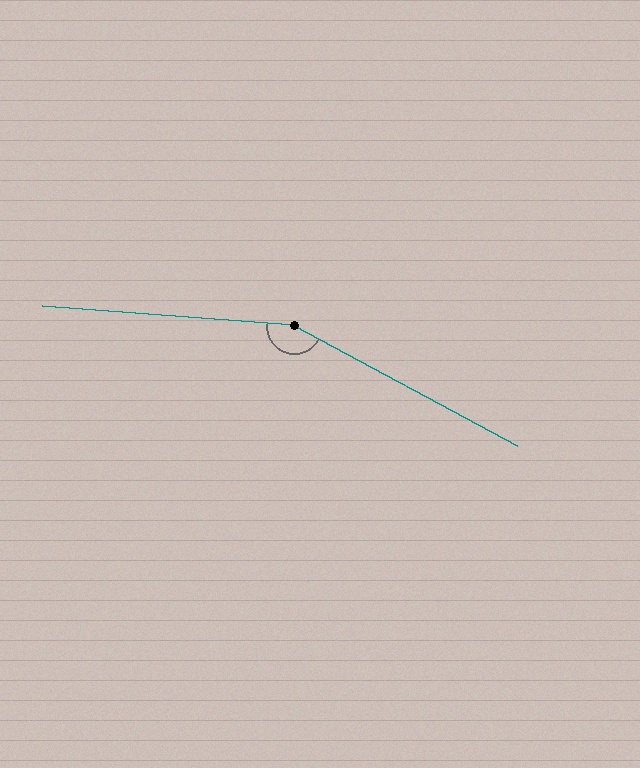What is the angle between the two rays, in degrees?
Approximately 156 degrees.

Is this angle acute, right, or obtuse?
It is obtuse.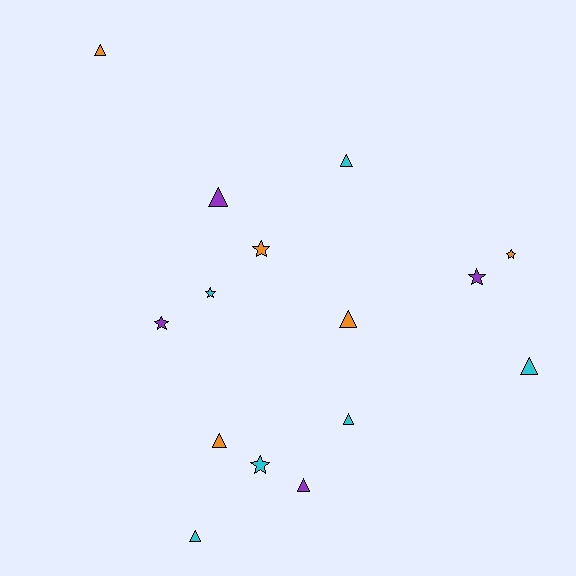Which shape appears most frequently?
Triangle, with 9 objects.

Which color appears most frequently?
Cyan, with 6 objects.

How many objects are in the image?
There are 15 objects.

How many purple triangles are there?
There are 2 purple triangles.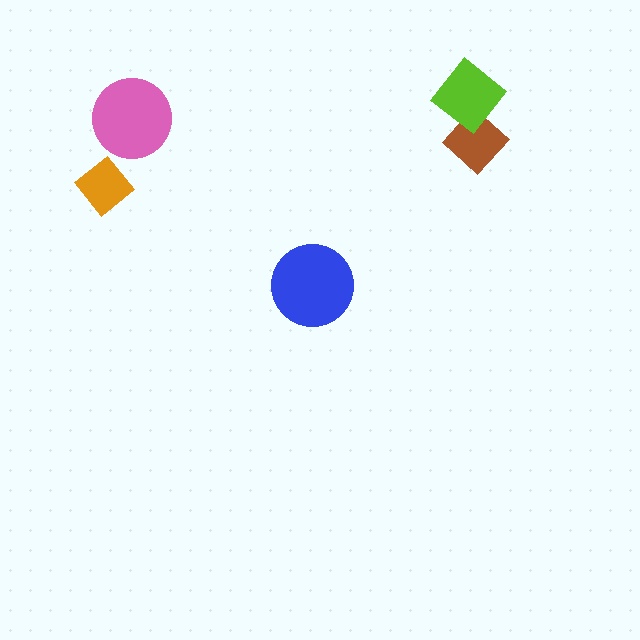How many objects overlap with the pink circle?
0 objects overlap with the pink circle.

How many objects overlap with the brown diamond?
1 object overlaps with the brown diamond.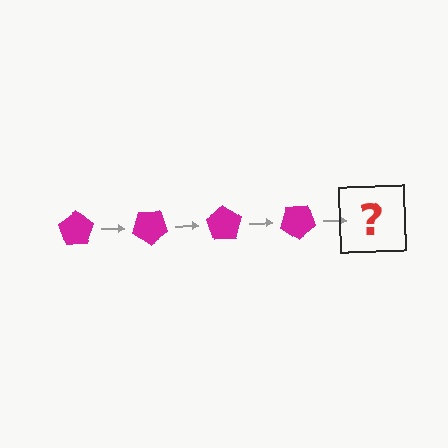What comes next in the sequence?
The next element should be a magenta pentagon rotated 140 degrees.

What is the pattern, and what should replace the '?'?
The pattern is that the pentagon rotates 35 degrees each step. The '?' should be a magenta pentagon rotated 140 degrees.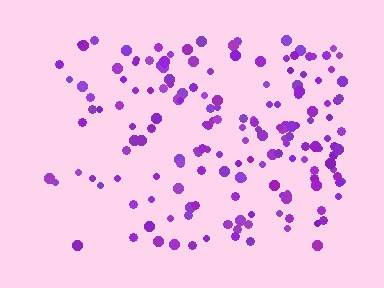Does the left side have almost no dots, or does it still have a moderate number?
Still a moderate number, just noticeably fewer than the right.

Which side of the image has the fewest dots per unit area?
The left.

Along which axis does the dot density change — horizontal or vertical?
Horizontal.